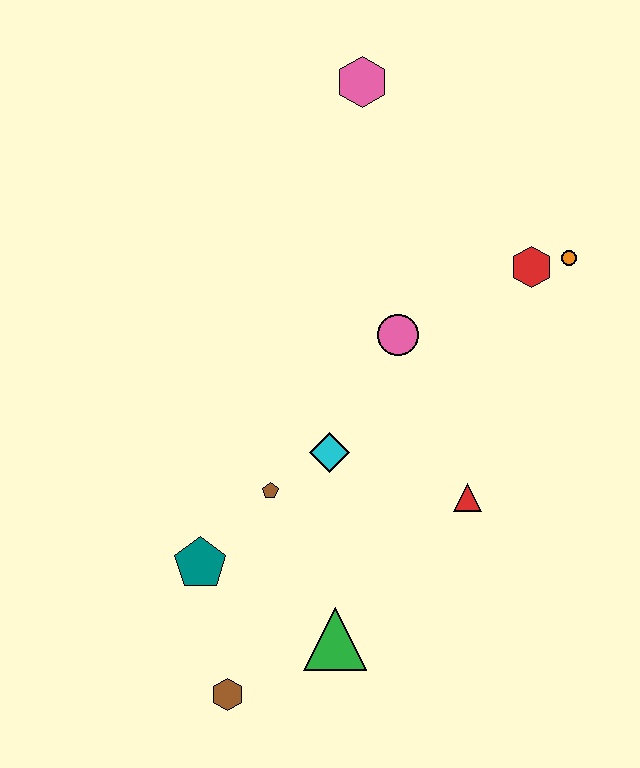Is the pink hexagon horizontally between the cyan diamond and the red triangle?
Yes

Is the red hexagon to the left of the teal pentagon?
No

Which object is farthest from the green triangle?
The pink hexagon is farthest from the green triangle.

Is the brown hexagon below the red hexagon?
Yes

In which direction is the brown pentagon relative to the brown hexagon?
The brown pentagon is above the brown hexagon.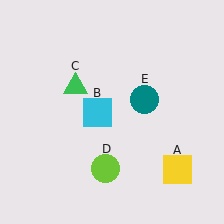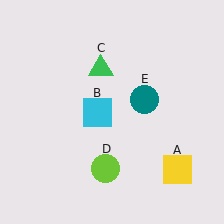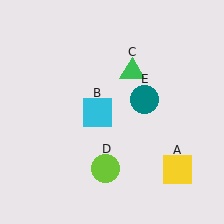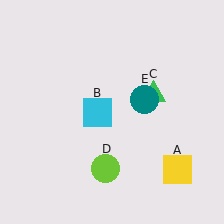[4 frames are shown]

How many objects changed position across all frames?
1 object changed position: green triangle (object C).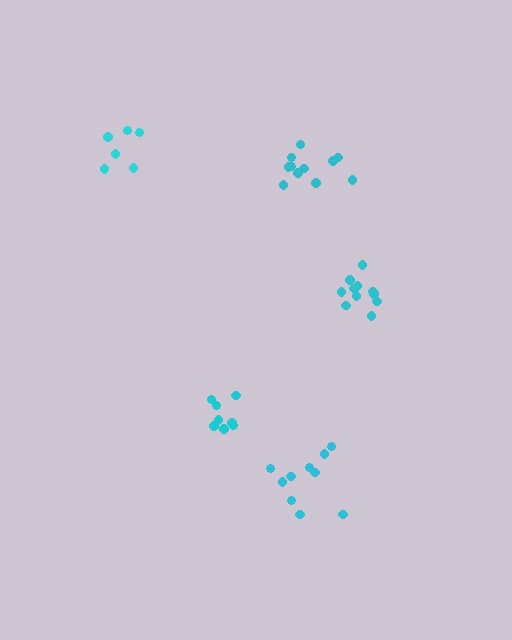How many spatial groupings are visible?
There are 5 spatial groupings.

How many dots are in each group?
Group 1: 11 dots, Group 2: 11 dots, Group 3: 10 dots, Group 4: 8 dots, Group 5: 6 dots (46 total).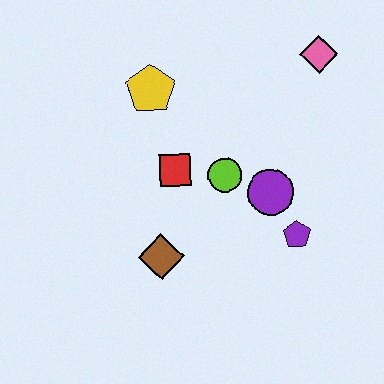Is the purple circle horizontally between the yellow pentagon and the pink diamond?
Yes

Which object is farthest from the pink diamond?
The brown diamond is farthest from the pink diamond.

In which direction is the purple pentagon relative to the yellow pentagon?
The purple pentagon is below the yellow pentagon.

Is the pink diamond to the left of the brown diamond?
No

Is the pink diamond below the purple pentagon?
No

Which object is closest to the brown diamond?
The red square is closest to the brown diamond.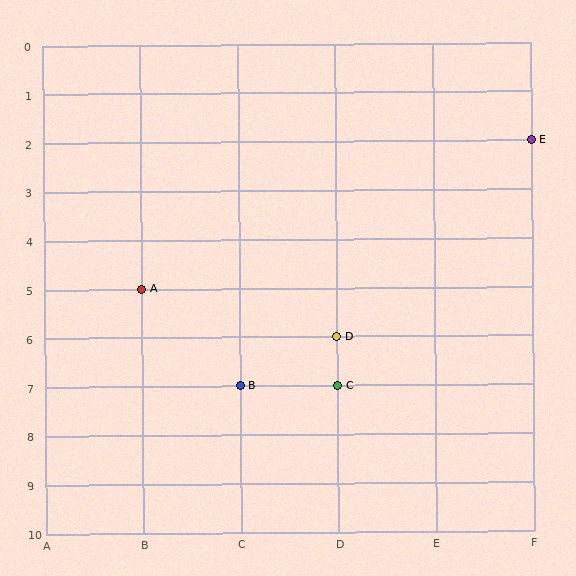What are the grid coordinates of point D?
Point D is at grid coordinates (D, 6).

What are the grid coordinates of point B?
Point B is at grid coordinates (C, 7).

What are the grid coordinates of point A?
Point A is at grid coordinates (B, 5).